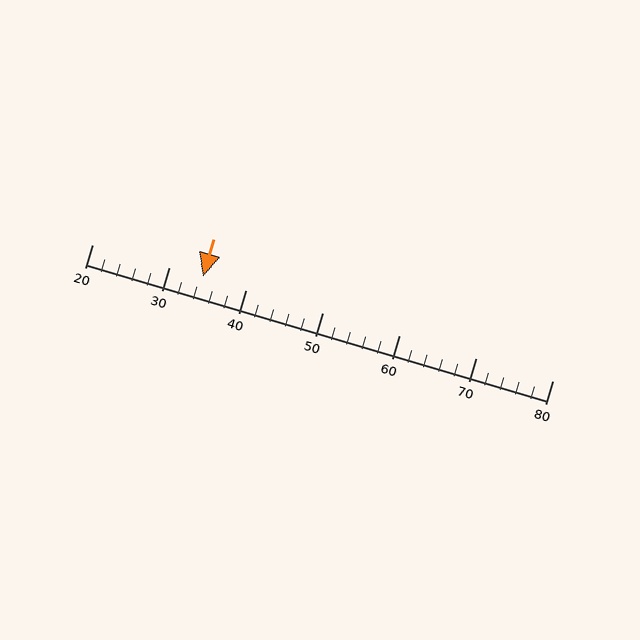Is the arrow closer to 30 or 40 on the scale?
The arrow is closer to 30.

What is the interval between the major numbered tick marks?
The major tick marks are spaced 10 units apart.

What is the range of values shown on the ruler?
The ruler shows values from 20 to 80.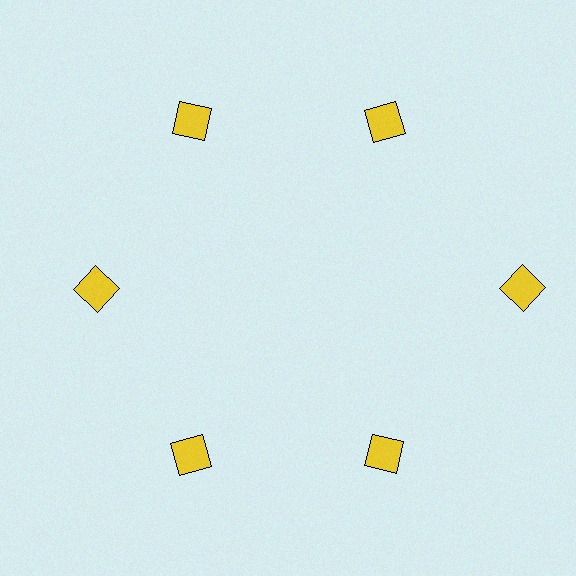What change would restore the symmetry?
The symmetry would be restored by moving it inward, back onto the ring so that all 6 diamonds sit at equal angles and equal distance from the center.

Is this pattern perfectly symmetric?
No. The 6 yellow diamonds are arranged in a ring, but one element near the 3 o'clock position is pushed outward from the center, breaking the 6-fold rotational symmetry.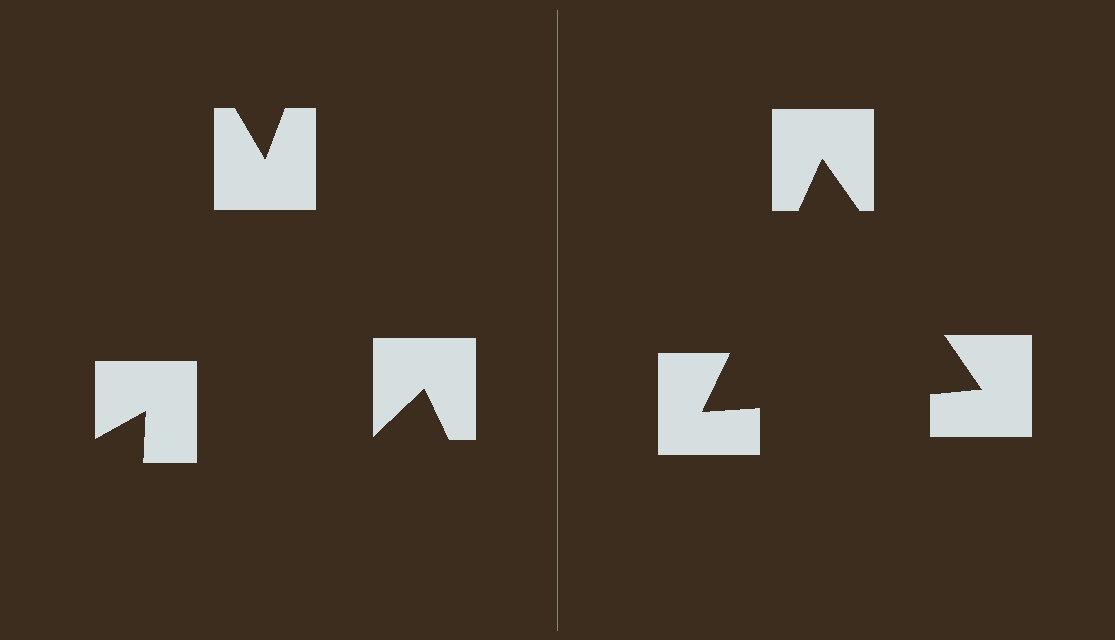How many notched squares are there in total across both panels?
6 — 3 on each side.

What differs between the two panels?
The notched squares are positioned identically on both sides; only the wedge orientations differ. On the right they align to a triangle; on the left they are misaligned.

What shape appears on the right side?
An illusory triangle.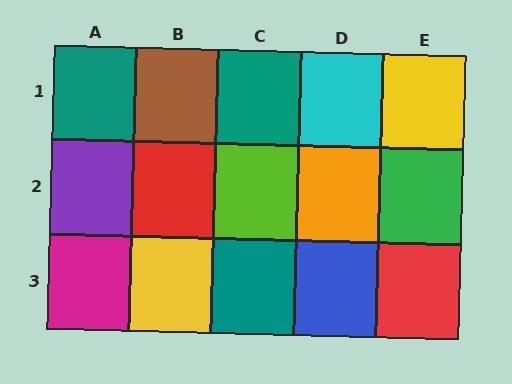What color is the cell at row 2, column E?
Green.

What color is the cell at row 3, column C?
Teal.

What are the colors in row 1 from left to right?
Teal, brown, teal, cyan, yellow.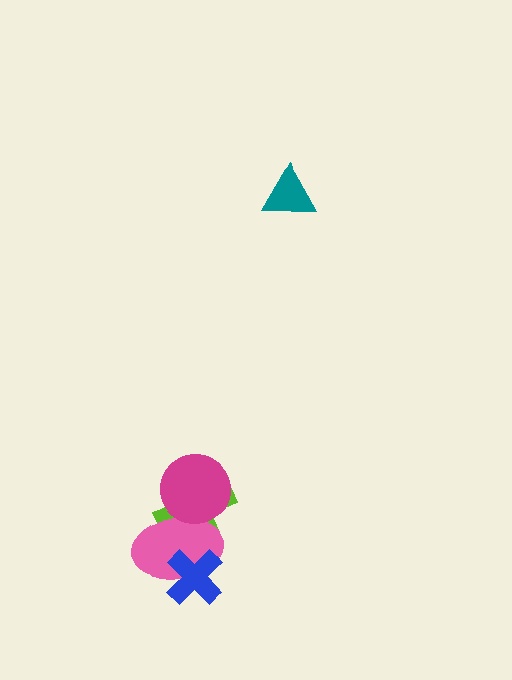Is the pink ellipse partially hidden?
Yes, it is partially covered by another shape.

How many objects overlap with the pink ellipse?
3 objects overlap with the pink ellipse.